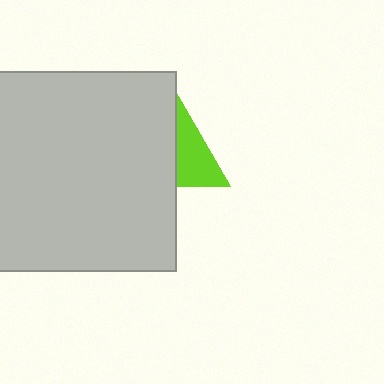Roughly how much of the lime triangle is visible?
About half of it is visible (roughly 45%).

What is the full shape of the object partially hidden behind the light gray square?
The partially hidden object is a lime triangle.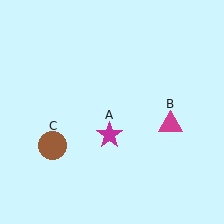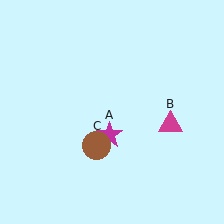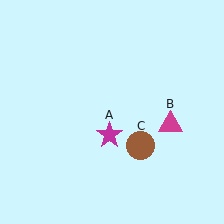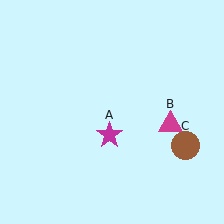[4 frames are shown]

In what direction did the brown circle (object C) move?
The brown circle (object C) moved right.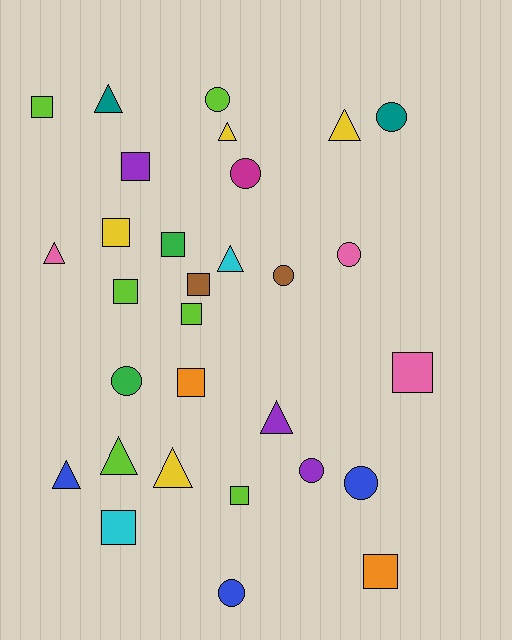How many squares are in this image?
There are 12 squares.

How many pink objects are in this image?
There are 3 pink objects.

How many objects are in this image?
There are 30 objects.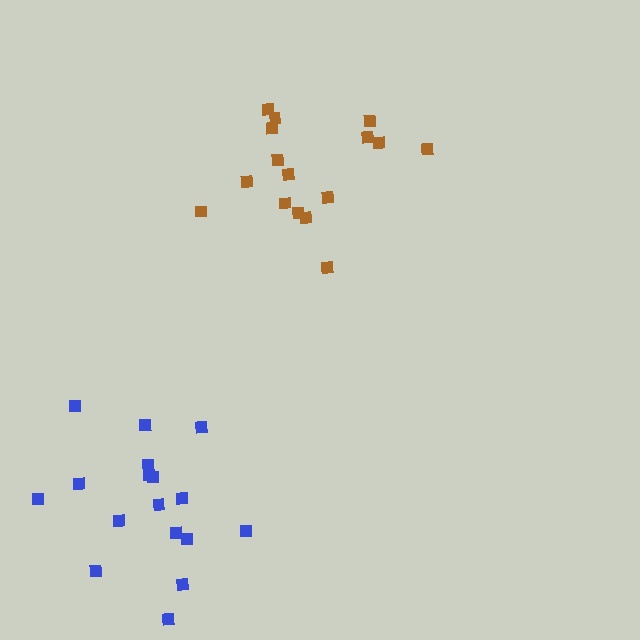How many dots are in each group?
Group 1: 16 dots, Group 2: 17 dots (33 total).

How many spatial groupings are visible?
There are 2 spatial groupings.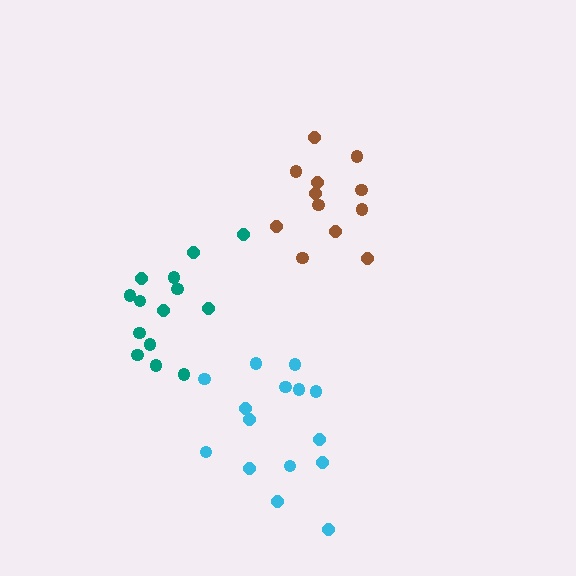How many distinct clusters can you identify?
There are 3 distinct clusters.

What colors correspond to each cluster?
The clusters are colored: cyan, teal, brown.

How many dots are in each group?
Group 1: 15 dots, Group 2: 14 dots, Group 3: 12 dots (41 total).